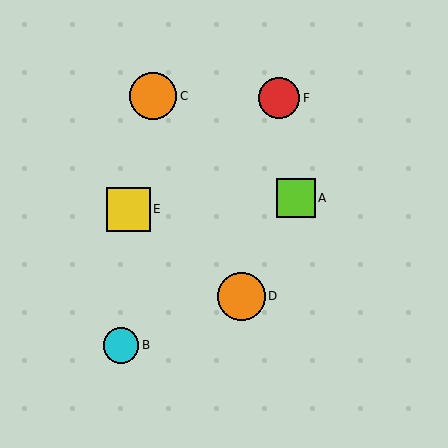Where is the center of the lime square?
The center of the lime square is at (296, 198).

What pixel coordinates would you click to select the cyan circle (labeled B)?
Click at (121, 345) to select the cyan circle B.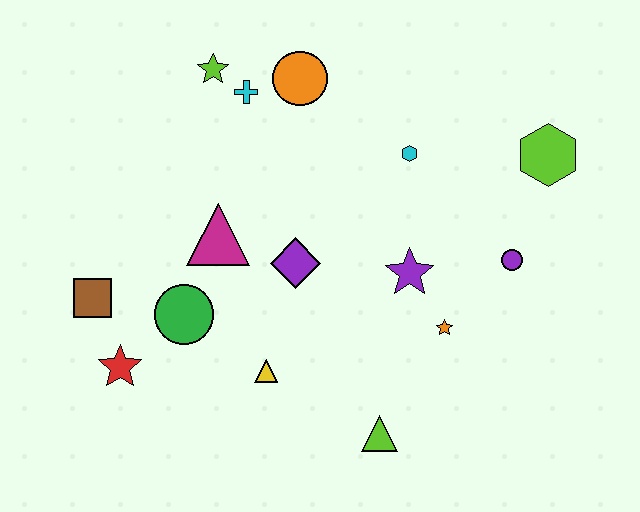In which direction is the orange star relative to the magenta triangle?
The orange star is to the right of the magenta triangle.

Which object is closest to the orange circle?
The cyan cross is closest to the orange circle.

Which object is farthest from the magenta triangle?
The lime hexagon is farthest from the magenta triangle.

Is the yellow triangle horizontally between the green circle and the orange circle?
Yes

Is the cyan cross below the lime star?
Yes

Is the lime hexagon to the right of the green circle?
Yes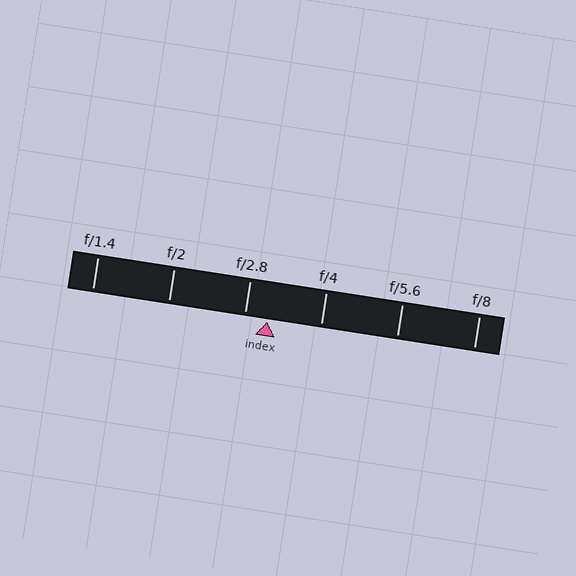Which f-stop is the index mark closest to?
The index mark is closest to f/2.8.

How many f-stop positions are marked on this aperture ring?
There are 6 f-stop positions marked.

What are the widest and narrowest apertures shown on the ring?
The widest aperture shown is f/1.4 and the narrowest is f/8.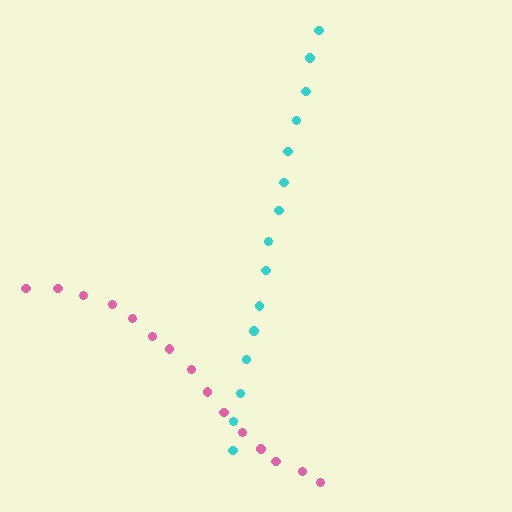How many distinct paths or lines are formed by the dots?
There are 2 distinct paths.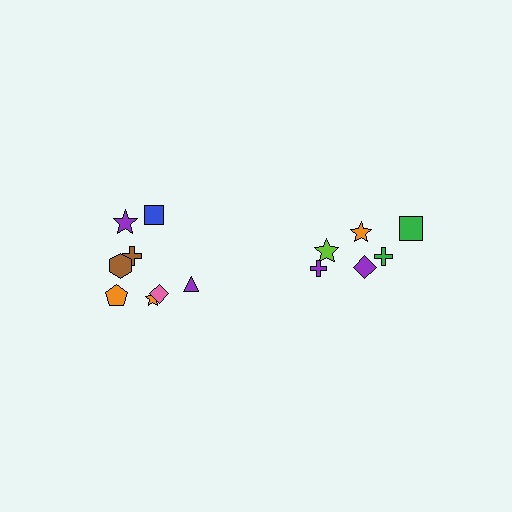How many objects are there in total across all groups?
There are 14 objects.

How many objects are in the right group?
There are 6 objects.